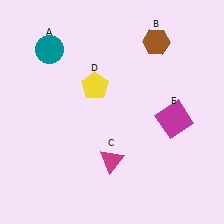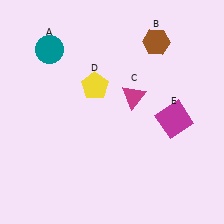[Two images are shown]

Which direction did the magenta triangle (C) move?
The magenta triangle (C) moved up.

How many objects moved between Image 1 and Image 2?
1 object moved between the two images.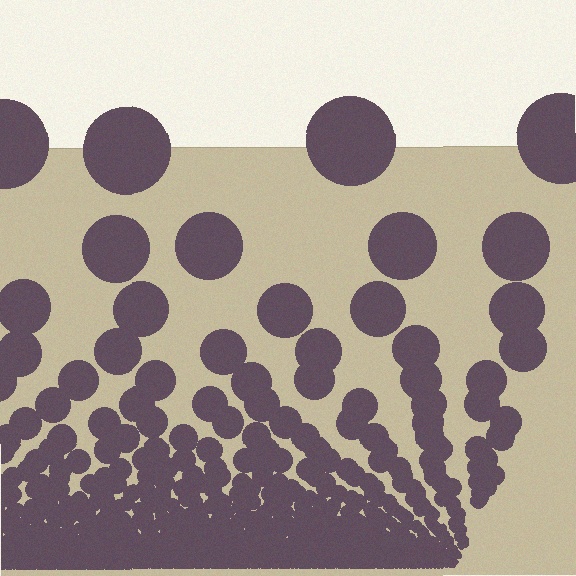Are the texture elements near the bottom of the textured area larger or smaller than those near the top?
Smaller. The gradient is inverted — elements near the bottom are smaller and denser.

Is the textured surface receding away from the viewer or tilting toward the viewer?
The surface appears to tilt toward the viewer. Texture elements get larger and sparser toward the top.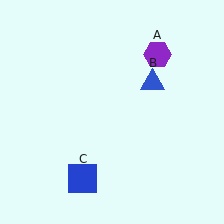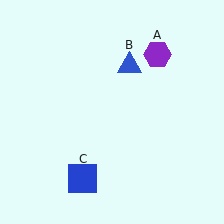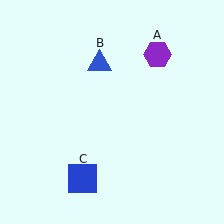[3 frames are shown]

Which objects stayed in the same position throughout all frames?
Purple hexagon (object A) and blue square (object C) remained stationary.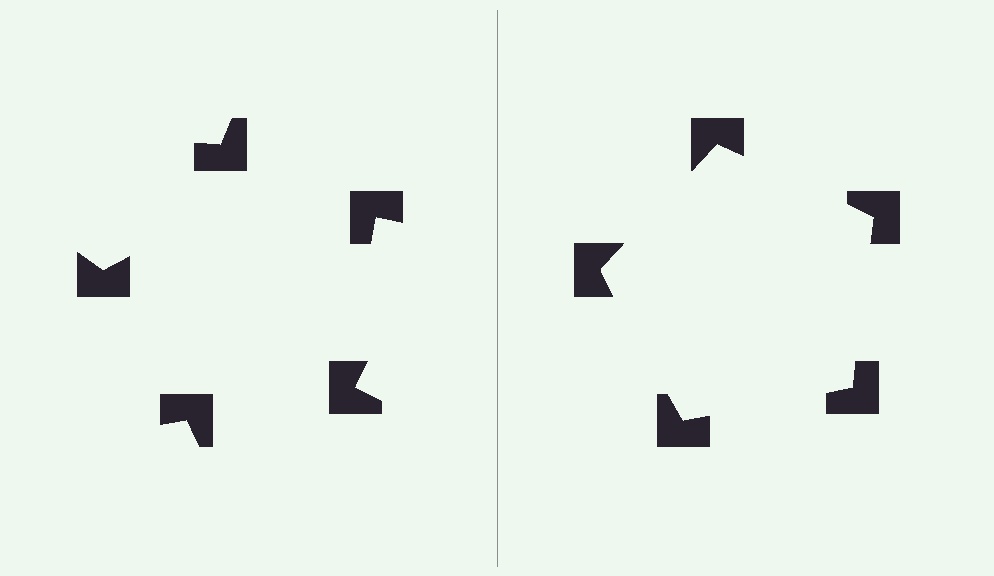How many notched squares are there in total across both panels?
10 — 5 on each side.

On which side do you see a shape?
An illusory pentagon appears on the right side. On the left side the wedge cuts are rotated, so no coherent shape forms.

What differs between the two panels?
The notched squares are positioned identically on both sides; only the wedge orientations differ. On the right they align to a pentagon; on the left they are misaligned.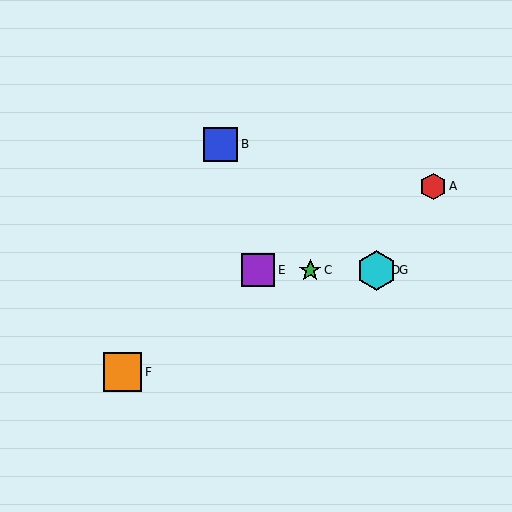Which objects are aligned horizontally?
Objects C, D, E, G are aligned horizontally.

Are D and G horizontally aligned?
Yes, both are at y≈270.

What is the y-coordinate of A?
Object A is at y≈186.